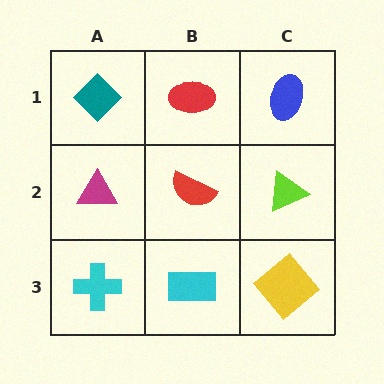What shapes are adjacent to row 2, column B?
A red ellipse (row 1, column B), a cyan rectangle (row 3, column B), a magenta triangle (row 2, column A), a lime triangle (row 2, column C).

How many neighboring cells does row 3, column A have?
2.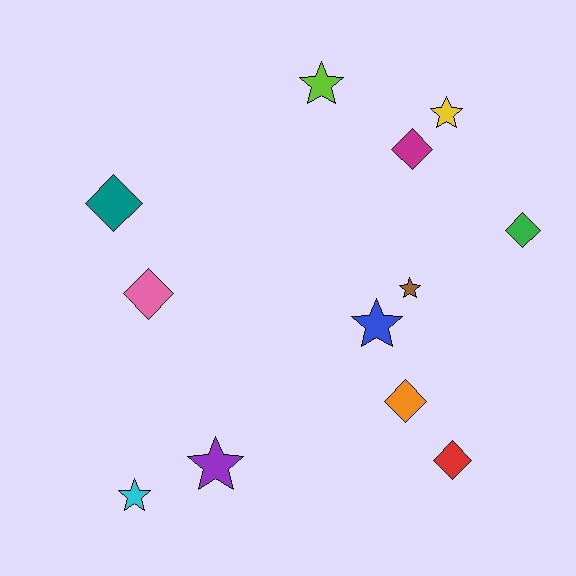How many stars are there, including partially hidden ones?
There are 6 stars.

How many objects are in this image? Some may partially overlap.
There are 12 objects.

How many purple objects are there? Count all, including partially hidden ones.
There is 1 purple object.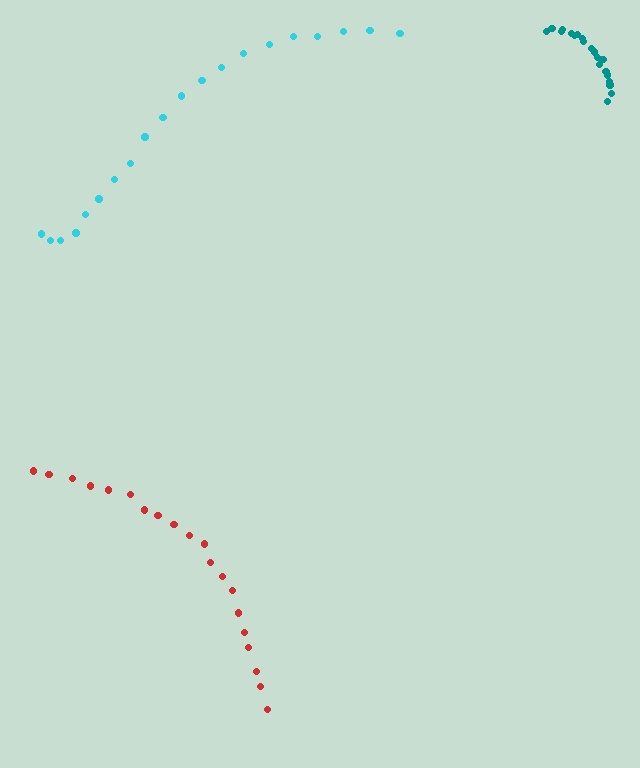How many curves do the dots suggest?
There are 3 distinct paths.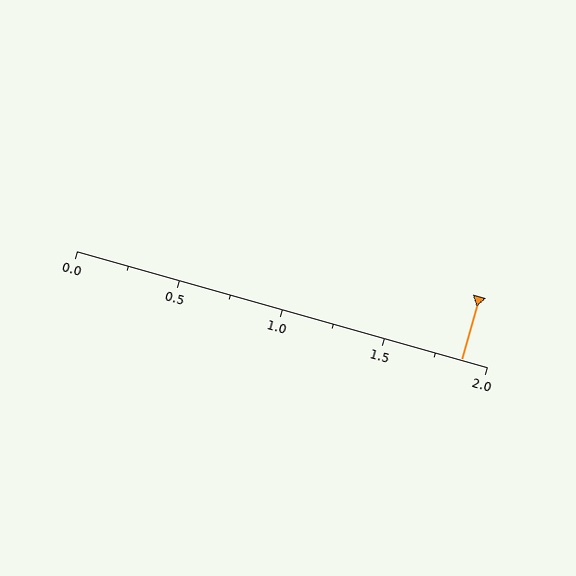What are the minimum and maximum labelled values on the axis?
The axis runs from 0.0 to 2.0.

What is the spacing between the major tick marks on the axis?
The major ticks are spaced 0.5 apart.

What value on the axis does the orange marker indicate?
The marker indicates approximately 1.88.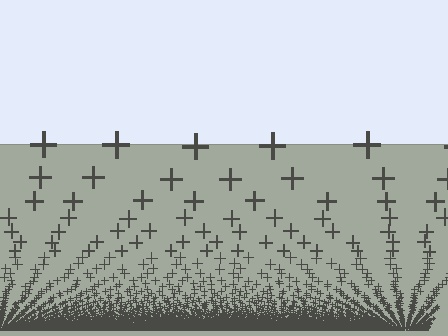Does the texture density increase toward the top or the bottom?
Density increases toward the bottom.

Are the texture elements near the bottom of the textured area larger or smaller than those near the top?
Smaller. The gradient is inverted — elements near the bottom are smaller and denser.